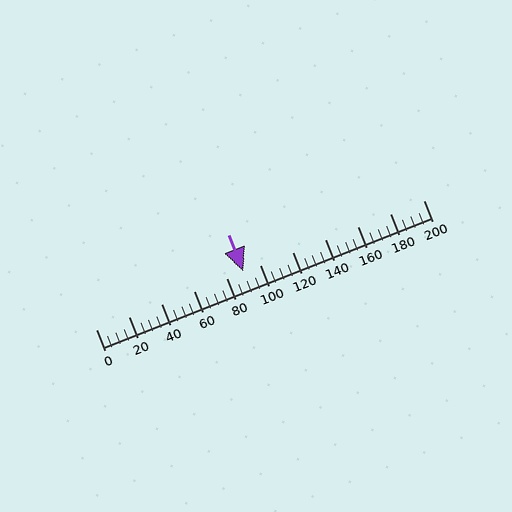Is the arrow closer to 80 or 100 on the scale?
The arrow is closer to 100.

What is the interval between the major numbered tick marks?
The major tick marks are spaced 20 units apart.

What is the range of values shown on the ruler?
The ruler shows values from 0 to 200.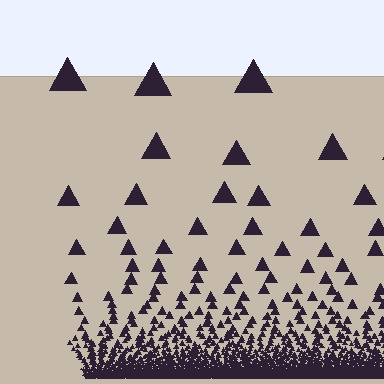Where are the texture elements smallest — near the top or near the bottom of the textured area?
Near the bottom.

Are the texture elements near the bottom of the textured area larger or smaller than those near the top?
Smaller. The gradient is inverted — elements near the bottom are smaller and denser.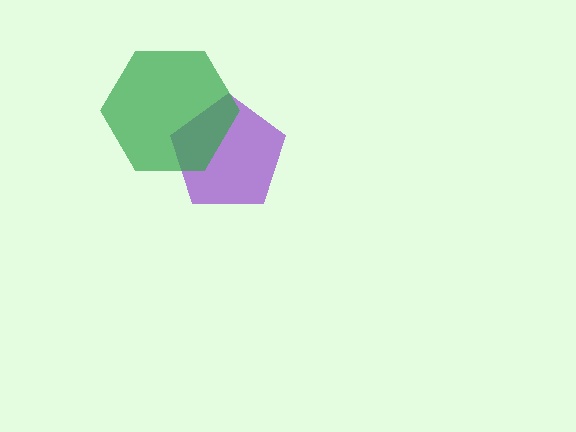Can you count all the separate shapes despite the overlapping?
Yes, there are 2 separate shapes.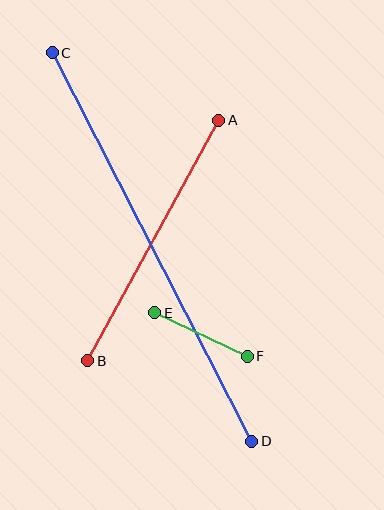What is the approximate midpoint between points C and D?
The midpoint is at approximately (152, 247) pixels.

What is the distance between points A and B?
The distance is approximately 274 pixels.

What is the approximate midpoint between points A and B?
The midpoint is at approximately (153, 241) pixels.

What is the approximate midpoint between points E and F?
The midpoint is at approximately (201, 334) pixels.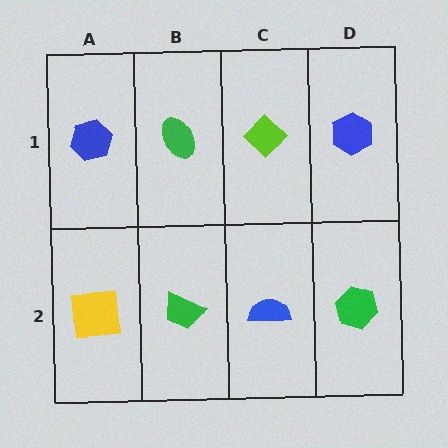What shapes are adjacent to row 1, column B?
A green trapezoid (row 2, column B), a blue hexagon (row 1, column A), a lime diamond (row 1, column C).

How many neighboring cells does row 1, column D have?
2.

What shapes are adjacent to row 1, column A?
A yellow square (row 2, column A), a green ellipse (row 1, column B).